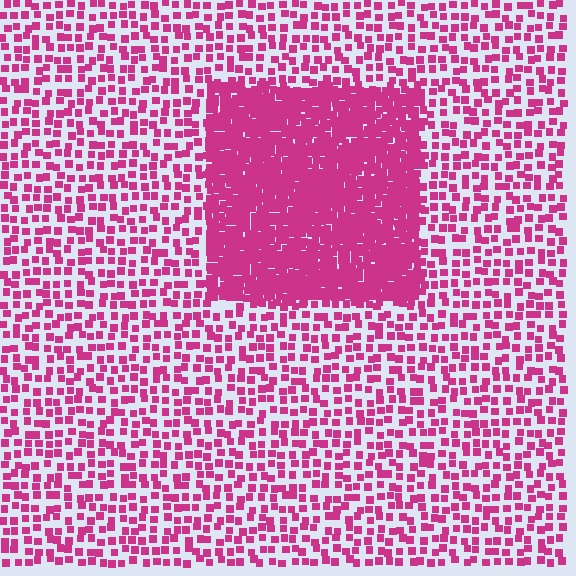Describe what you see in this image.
The image contains small magenta elements arranged at two different densities. A rectangle-shaped region is visible where the elements are more densely packed than the surrounding area.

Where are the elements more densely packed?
The elements are more densely packed inside the rectangle boundary.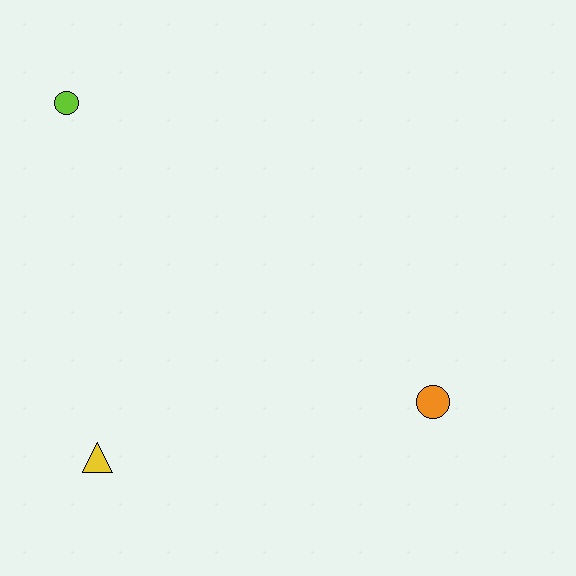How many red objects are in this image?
There are no red objects.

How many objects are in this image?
There are 3 objects.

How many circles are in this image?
There are 2 circles.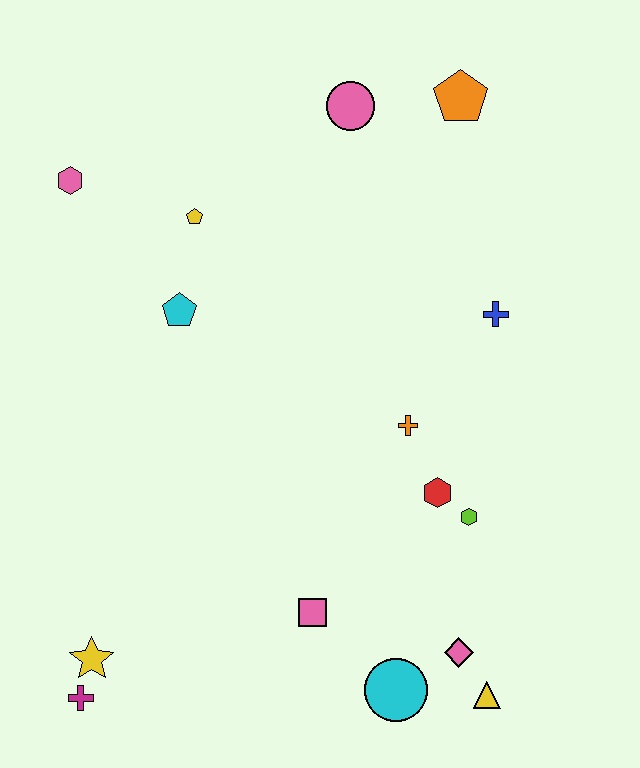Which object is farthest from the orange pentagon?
The magenta cross is farthest from the orange pentagon.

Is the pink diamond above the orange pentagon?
No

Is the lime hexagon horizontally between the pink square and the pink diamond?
No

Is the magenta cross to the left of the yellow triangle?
Yes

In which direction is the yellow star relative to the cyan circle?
The yellow star is to the left of the cyan circle.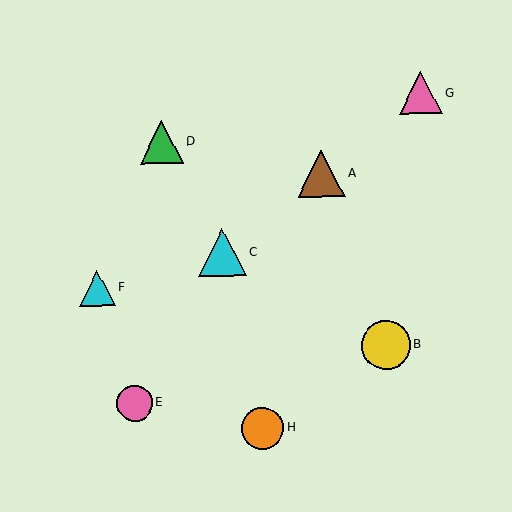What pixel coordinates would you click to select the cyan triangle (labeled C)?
Click at (222, 252) to select the cyan triangle C.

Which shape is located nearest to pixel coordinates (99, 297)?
The cyan triangle (labeled F) at (97, 288) is nearest to that location.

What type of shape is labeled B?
Shape B is a yellow circle.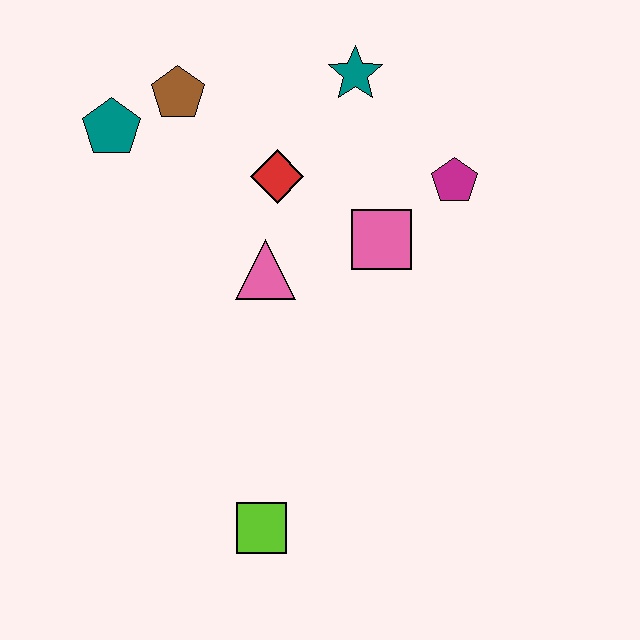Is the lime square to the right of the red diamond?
No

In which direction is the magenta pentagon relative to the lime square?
The magenta pentagon is above the lime square.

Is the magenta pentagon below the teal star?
Yes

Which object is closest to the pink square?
The magenta pentagon is closest to the pink square.